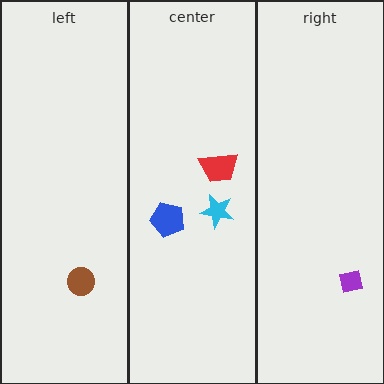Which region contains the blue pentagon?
The center region.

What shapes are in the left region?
The brown circle.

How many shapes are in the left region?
1.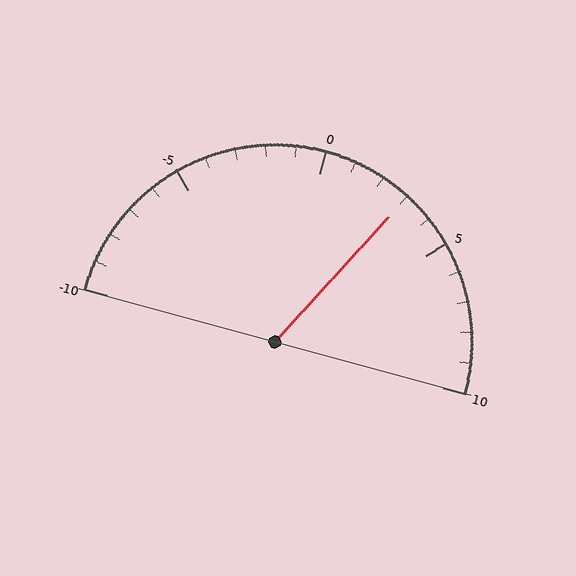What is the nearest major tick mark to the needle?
The nearest major tick mark is 5.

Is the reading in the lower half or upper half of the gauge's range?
The reading is in the upper half of the range (-10 to 10).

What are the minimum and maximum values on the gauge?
The gauge ranges from -10 to 10.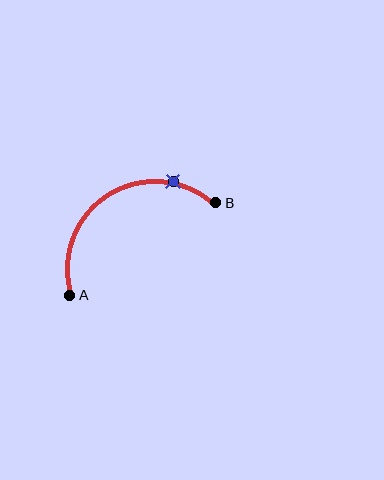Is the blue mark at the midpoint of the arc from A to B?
No. The blue mark lies on the arc but is closer to endpoint B. The arc midpoint would be at the point on the curve equidistant along the arc from both A and B.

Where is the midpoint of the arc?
The arc midpoint is the point on the curve farthest from the straight line joining A and B. It sits above that line.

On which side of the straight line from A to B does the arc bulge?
The arc bulges above the straight line connecting A and B.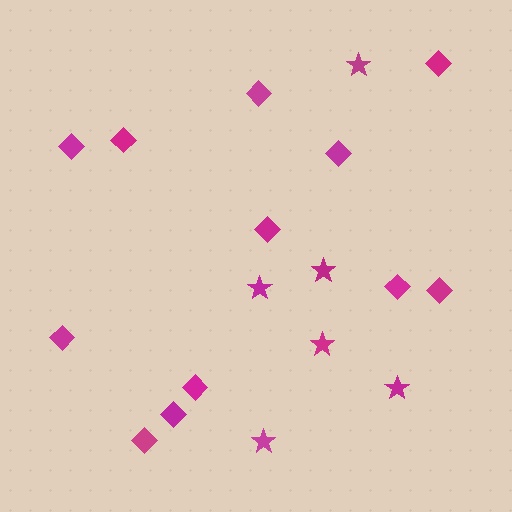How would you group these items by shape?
There are 2 groups: one group of stars (6) and one group of diamonds (12).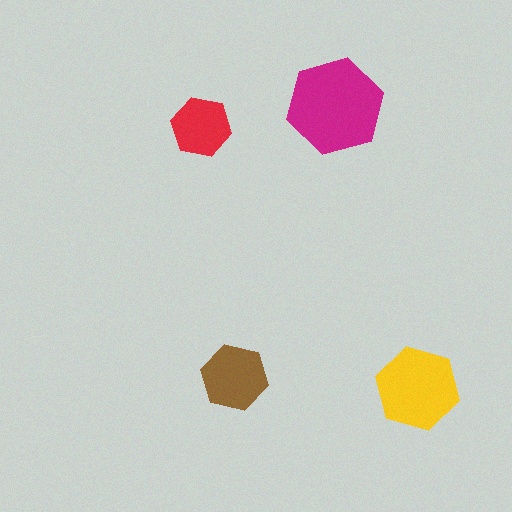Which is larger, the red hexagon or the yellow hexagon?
The yellow one.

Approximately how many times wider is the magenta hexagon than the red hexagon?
About 1.5 times wider.